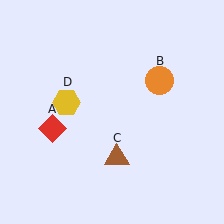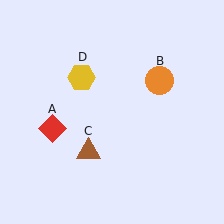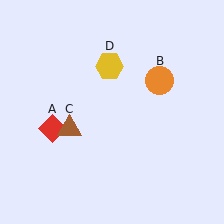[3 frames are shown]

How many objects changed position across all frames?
2 objects changed position: brown triangle (object C), yellow hexagon (object D).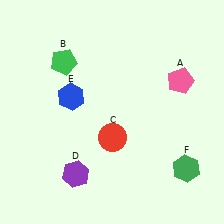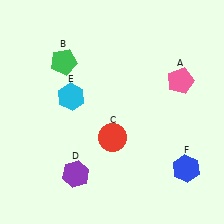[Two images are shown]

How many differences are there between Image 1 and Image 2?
There are 2 differences between the two images.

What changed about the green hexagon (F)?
In Image 1, F is green. In Image 2, it changed to blue.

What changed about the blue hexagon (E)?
In Image 1, E is blue. In Image 2, it changed to cyan.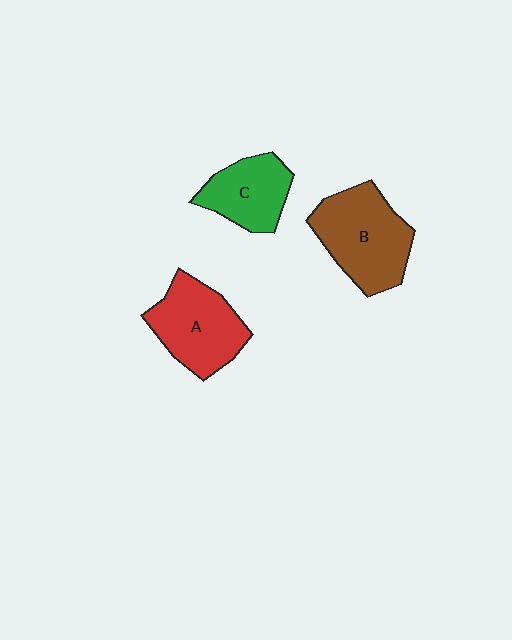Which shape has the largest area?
Shape B (brown).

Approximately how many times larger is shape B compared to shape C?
Approximately 1.5 times.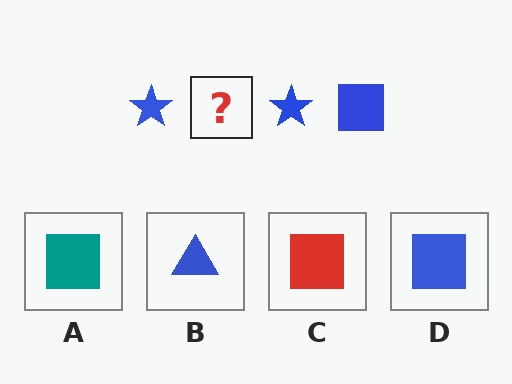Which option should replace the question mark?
Option D.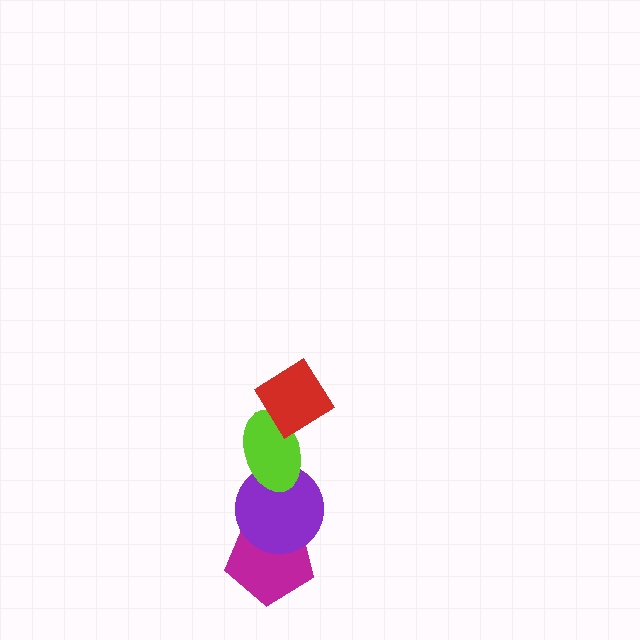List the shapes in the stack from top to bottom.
From top to bottom: the red diamond, the lime ellipse, the purple circle, the magenta pentagon.